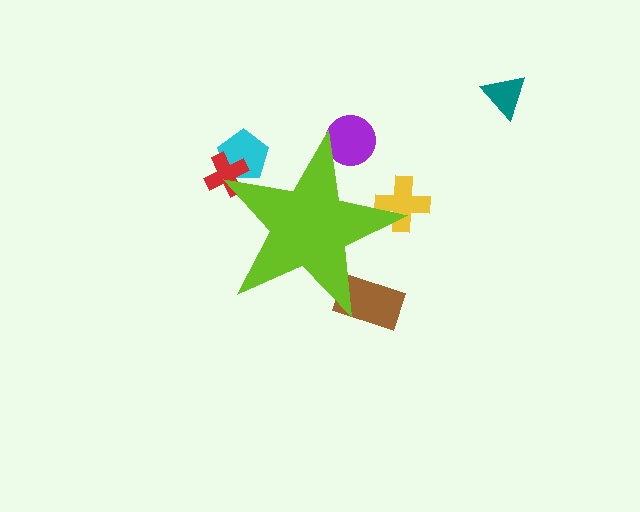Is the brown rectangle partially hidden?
Yes, the brown rectangle is partially hidden behind the lime star.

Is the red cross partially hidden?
Yes, the red cross is partially hidden behind the lime star.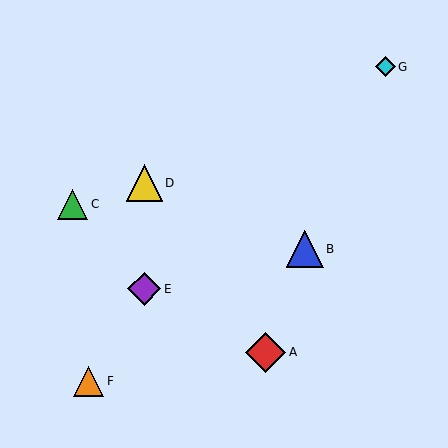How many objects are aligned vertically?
2 objects (D, E) are aligned vertically.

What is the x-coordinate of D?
Object D is at x≈144.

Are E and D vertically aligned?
Yes, both are at x≈144.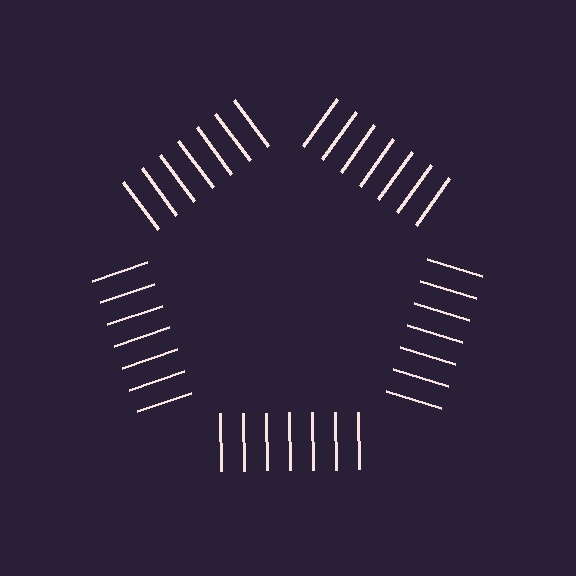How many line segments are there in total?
35 — 7 along each of the 5 edges.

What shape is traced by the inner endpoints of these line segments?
An illusory pentagon — the line segments terminate on its edges but no continuous stroke is drawn.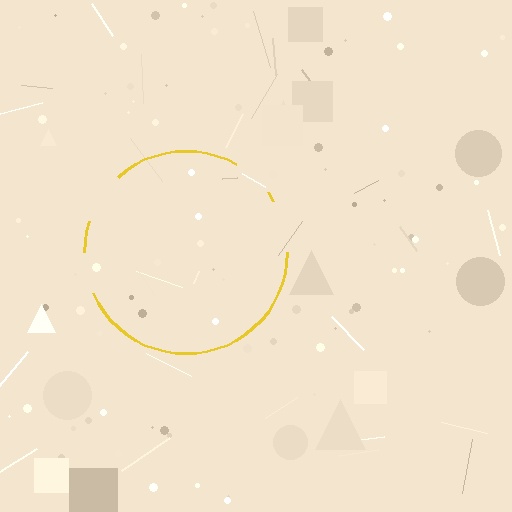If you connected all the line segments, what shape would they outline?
They would outline a circle.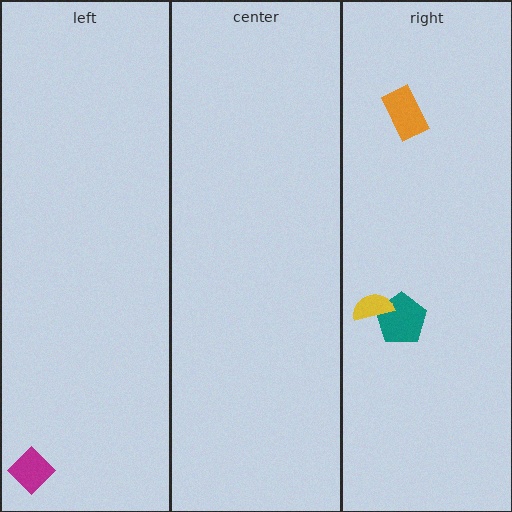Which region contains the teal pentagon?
The right region.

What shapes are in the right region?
The teal pentagon, the orange rectangle, the yellow semicircle.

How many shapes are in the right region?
3.